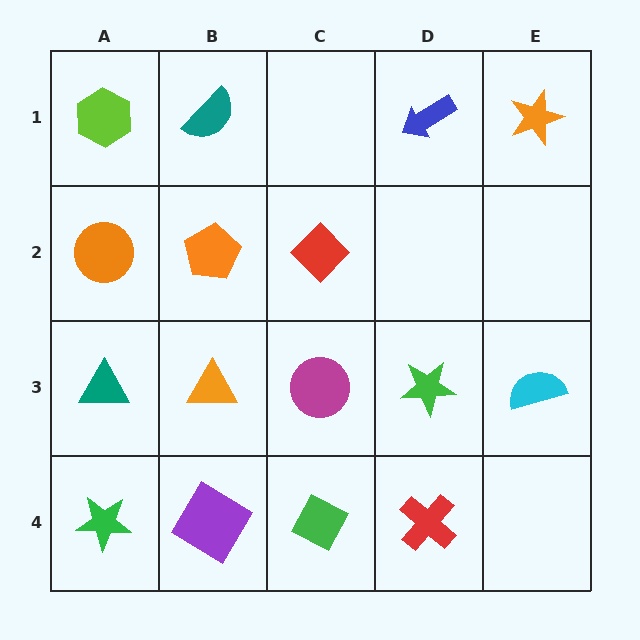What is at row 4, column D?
A red cross.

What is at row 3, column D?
A green star.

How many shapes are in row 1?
4 shapes.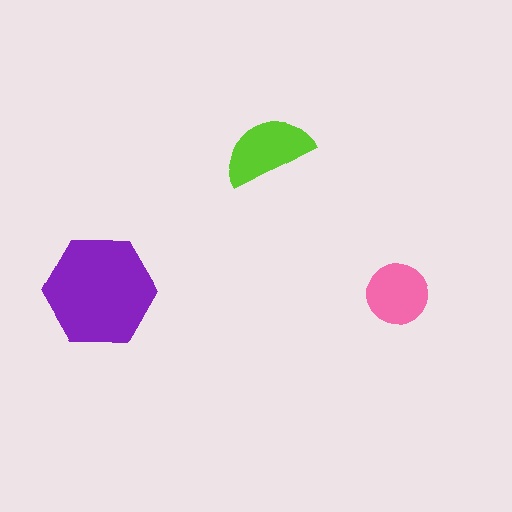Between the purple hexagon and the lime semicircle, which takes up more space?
The purple hexagon.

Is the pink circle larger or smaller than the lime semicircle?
Smaller.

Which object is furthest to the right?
The pink circle is rightmost.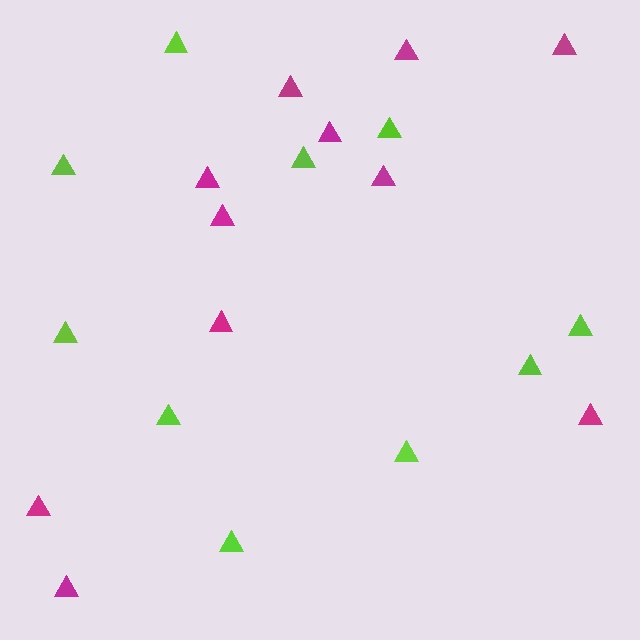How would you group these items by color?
There are 2 groups: one group of lime triangles (10) and one group of magenta triangles (11).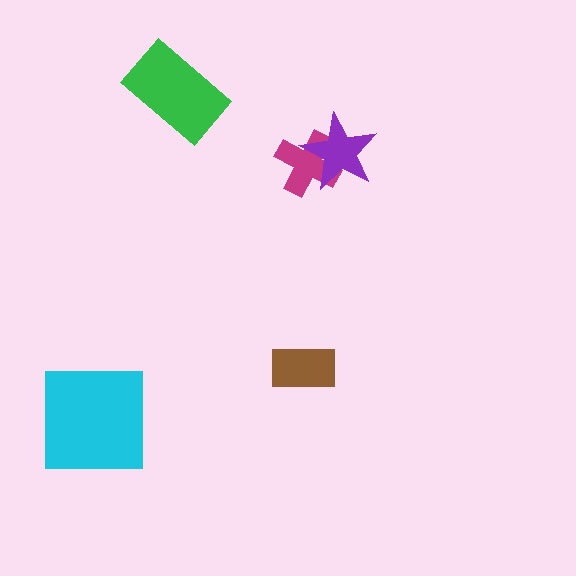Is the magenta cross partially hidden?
Yes, it is partially covered by another shape.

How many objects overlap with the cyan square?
0 objects overlap with the cyan square.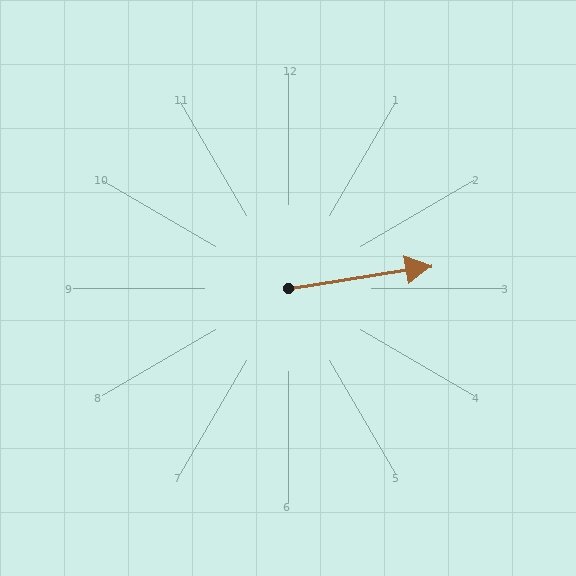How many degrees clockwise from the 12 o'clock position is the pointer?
Approximately 81 degrees.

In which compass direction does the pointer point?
East.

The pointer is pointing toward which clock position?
Roughly 3 o'clock.